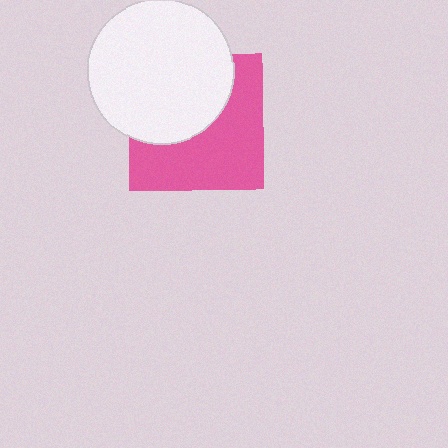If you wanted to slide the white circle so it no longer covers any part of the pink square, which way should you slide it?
Slide it up — that is the most direct way to separate the two shapes.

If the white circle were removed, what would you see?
You would see the complete pink square.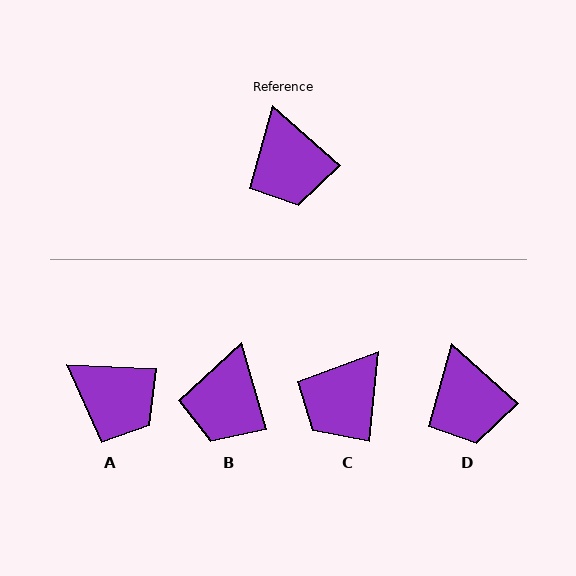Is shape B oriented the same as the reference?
No, it is off by about 32 degrees.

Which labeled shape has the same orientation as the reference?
D.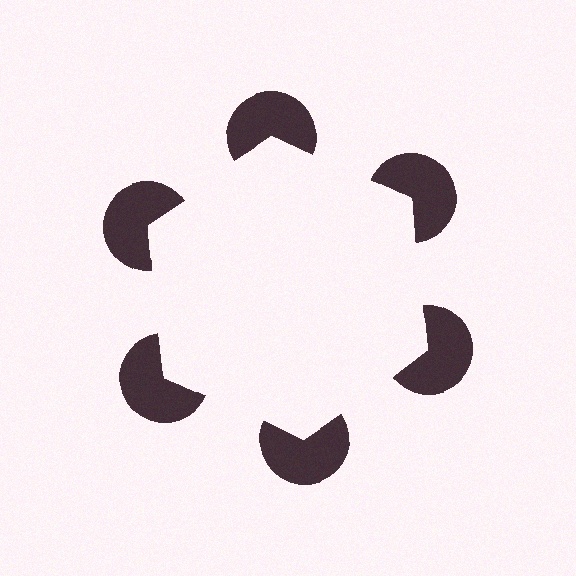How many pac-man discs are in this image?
There are 6 — one at each vertex of the illusory hexagon.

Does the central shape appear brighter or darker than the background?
It typically appears slightly brighter than the background, even though no actual brightness change is drawn.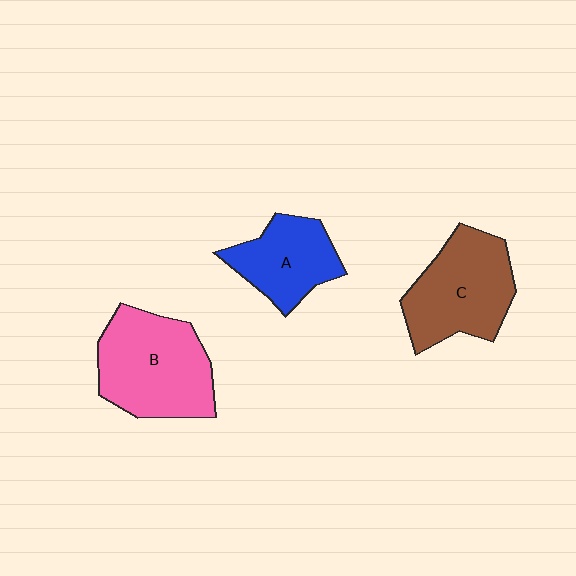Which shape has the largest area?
Shape B (pink).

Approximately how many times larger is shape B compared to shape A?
Approximately 1.5 times.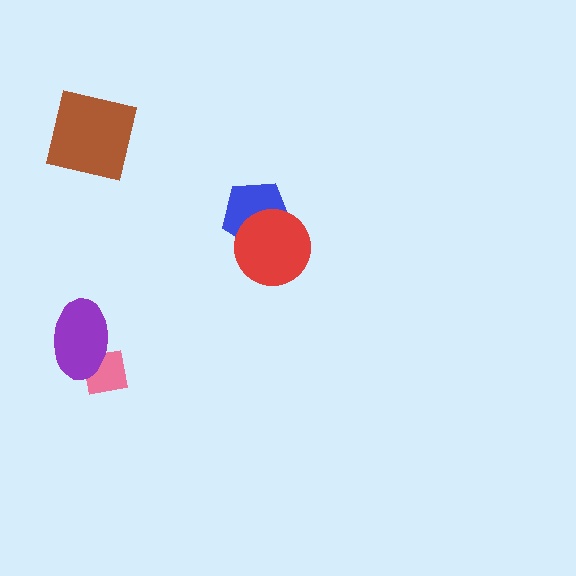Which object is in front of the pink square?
The purple ellipse is in front of the pink square.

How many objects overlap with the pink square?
1 object overlaps with the pink square.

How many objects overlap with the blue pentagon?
1 object overlaps with the blue pentagon.